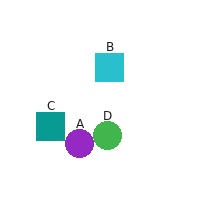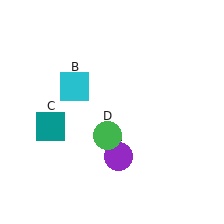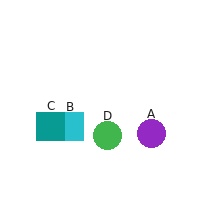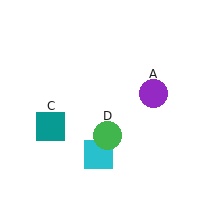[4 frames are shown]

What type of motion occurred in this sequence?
The purple circle (object A), cyan square (object B) rotated counterclockwise around the center of the scene.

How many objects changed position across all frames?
2 objects changed position: purple circle (object A), cyan square (object B).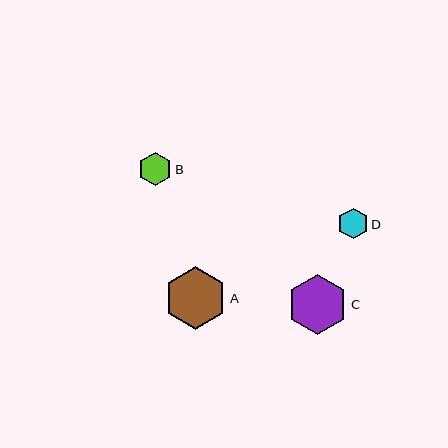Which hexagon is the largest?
Hexagon A is the largest with a size of approximately 63 pixels.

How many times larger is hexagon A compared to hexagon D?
Hexagon A is approximately 2.0 times the size of hexagon D.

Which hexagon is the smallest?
Hexagon D is the smallest with a size of approximately 31 pixels.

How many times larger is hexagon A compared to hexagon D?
Hexagon A is approximately 2.0 times the size of hexagon D.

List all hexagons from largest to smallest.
From largest to smallest: A, C, B, D.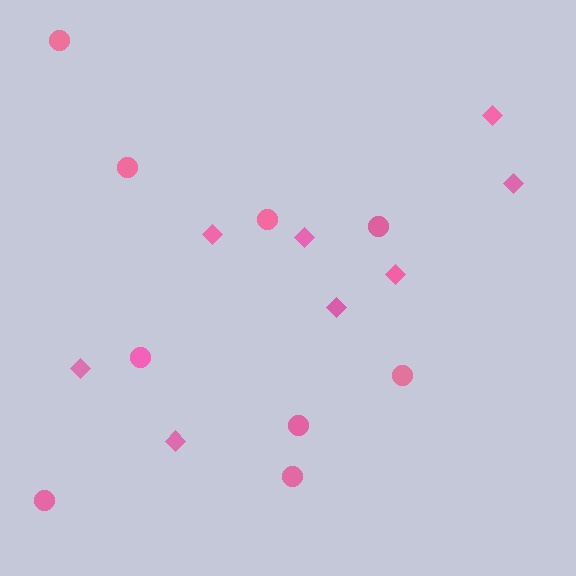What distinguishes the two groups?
There are 2 groups: one group of diamonds (8) and one group of circles (9).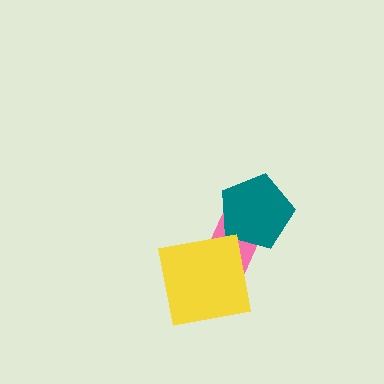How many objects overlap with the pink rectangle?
2 objects overlap with the pink rectangle.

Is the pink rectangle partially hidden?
Yes, it is partially covered by another shape.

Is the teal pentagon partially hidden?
No, no other shape covers it.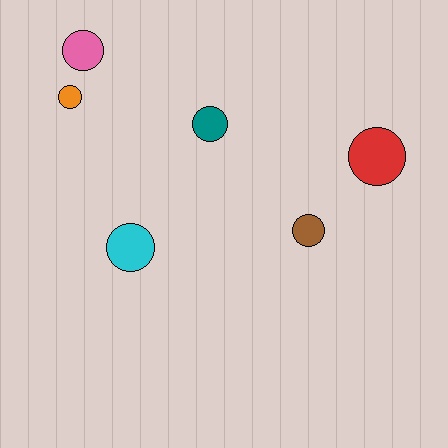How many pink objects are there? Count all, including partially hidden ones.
There is 1 pink object.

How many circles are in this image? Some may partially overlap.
There are 6 circles.